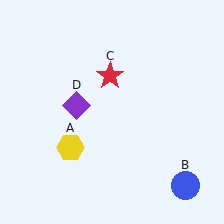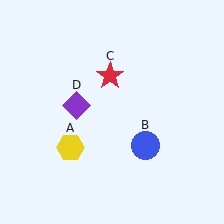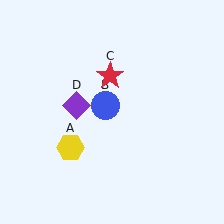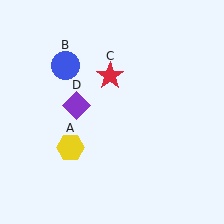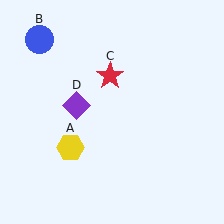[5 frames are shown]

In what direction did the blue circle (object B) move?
The blue circle (object B) moved up and to the left.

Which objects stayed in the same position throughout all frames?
Yellow hexagon (object A) and red star (object C) and purple diamond (object D) remained stationary.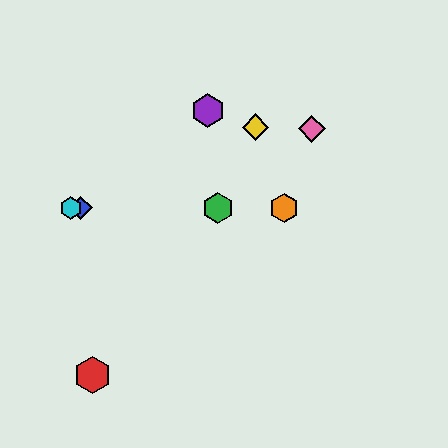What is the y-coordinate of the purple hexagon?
The purple hexagon is at y≈111.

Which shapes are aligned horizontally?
The blue diamond, the green hexagon, the orange hexagon, the cyan hexagon are aligned horizontally.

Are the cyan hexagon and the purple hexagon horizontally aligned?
No, the cyan hexagon is at y≈208 and the purple hexagon is at y≈111.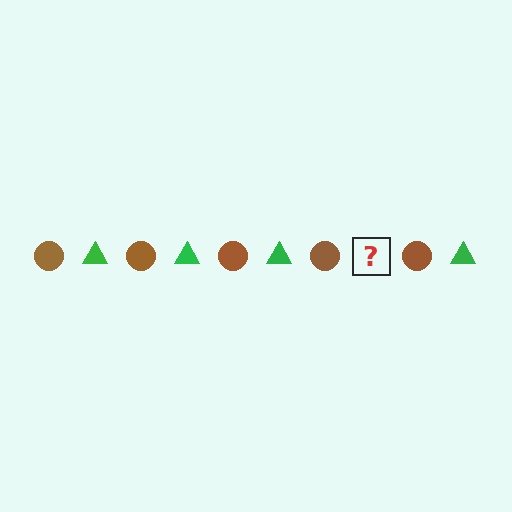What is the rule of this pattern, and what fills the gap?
The rule is that the pattern alternates between brown circle and green triangle. The gap should be filled with a green triangle.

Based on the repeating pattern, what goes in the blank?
The blank should be a green triangle.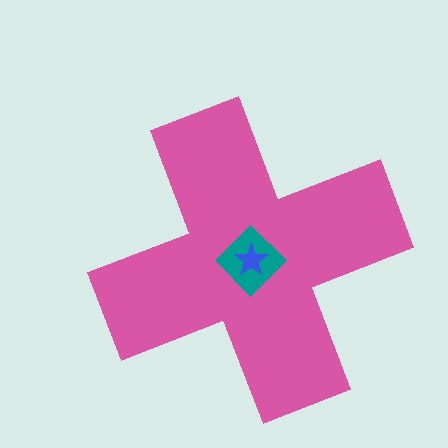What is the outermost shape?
The pink cross.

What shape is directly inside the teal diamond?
The blue star.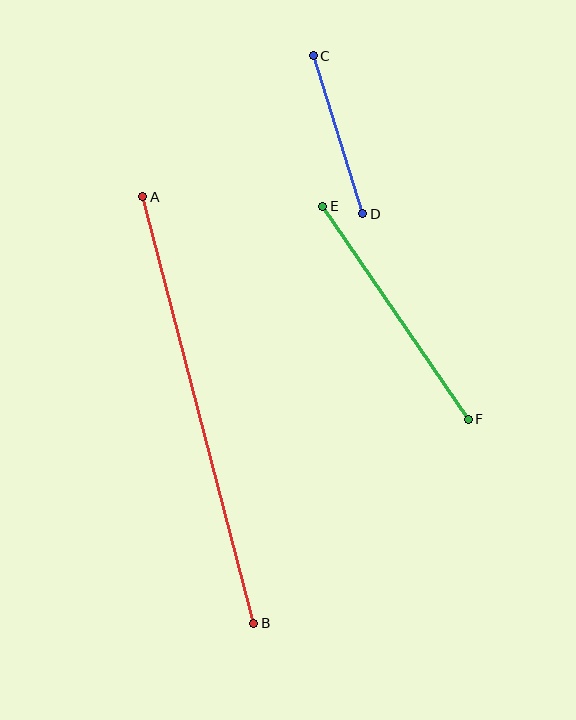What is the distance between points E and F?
The distance is approximately 258 pixels.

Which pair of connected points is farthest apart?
Points A and B are farthest apart.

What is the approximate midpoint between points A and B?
The midpoint is at approximately (198, 410) pixels.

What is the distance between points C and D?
The distance is approximately 166 pixels.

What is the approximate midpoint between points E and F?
The midpoint is at approximately (396, 313) pixels.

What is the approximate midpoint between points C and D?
The midpoint is at approximately (338, 135) pixels.